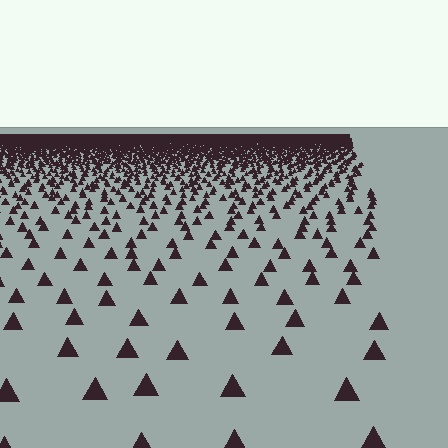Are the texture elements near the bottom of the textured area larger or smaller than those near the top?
Larger. Near the bottom, elements are closer to the viewer and appear at a bigger on-screen size.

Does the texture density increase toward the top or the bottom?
Density increases toward the top.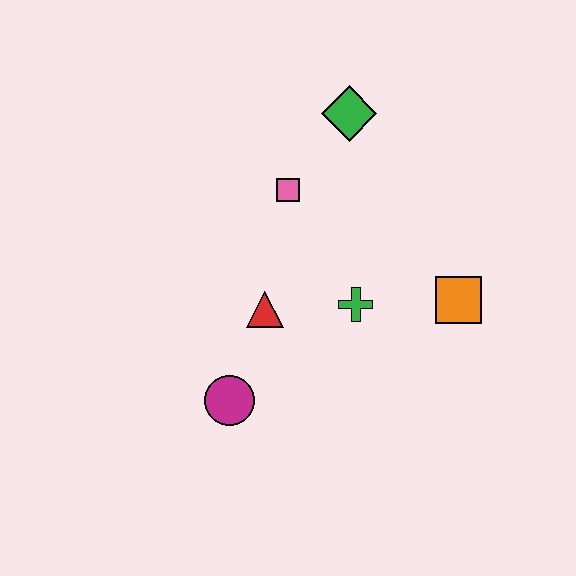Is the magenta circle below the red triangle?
Yes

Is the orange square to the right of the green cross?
Yes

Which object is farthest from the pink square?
The magenta circle is farthest from the pink square.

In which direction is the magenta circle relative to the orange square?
The magenta circle is to the left of the orange square.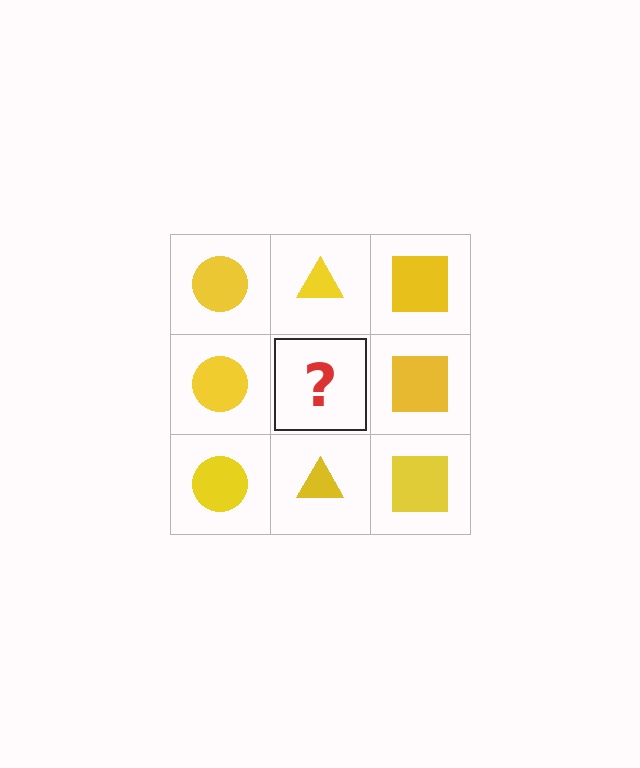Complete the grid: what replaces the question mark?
The question mark should be replaced with a yellow triangle.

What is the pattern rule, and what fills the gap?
The rule is that each column has a consistent shape. The gap should be filled with a yellow triangle.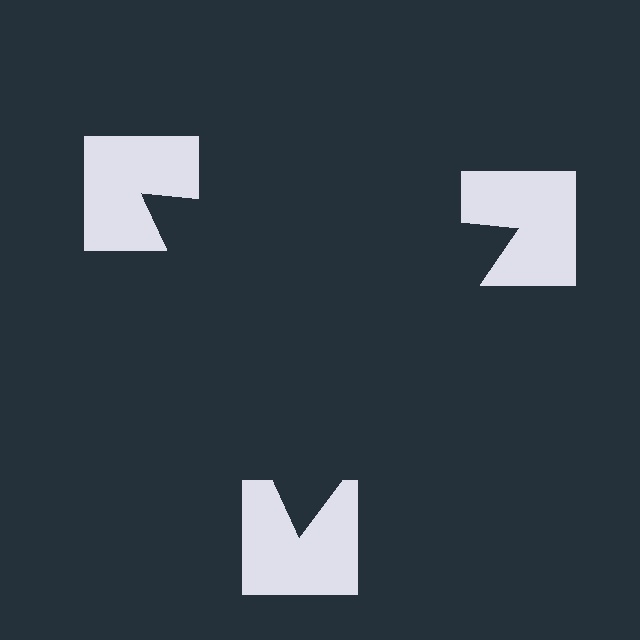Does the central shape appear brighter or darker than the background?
It typically appears slightly darker than the background, even though no actual brightness change is drawn.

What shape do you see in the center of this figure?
An illusory triangle — its edges are inferred from the aligned wedge cuts in the notched squares, not physically drawn.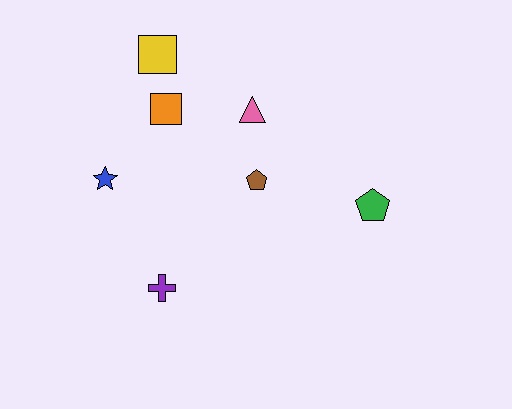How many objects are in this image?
There are 7 objects.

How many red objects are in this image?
There are no red objects.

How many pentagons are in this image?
There are 2 pentagons.